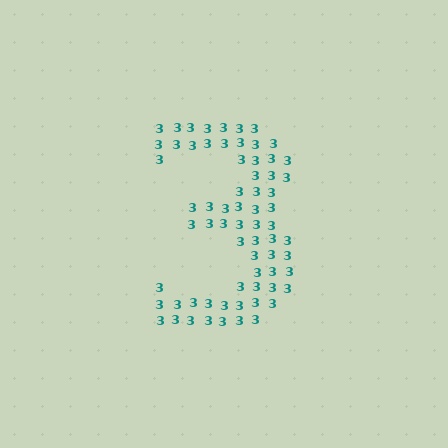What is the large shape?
The large shape is the digit 3.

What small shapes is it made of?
It is made of small digit 3's.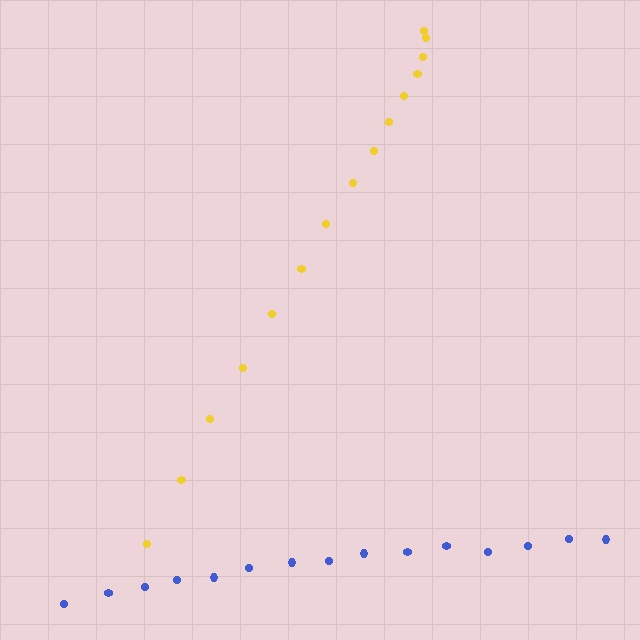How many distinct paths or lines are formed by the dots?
There are 2 distinct paths.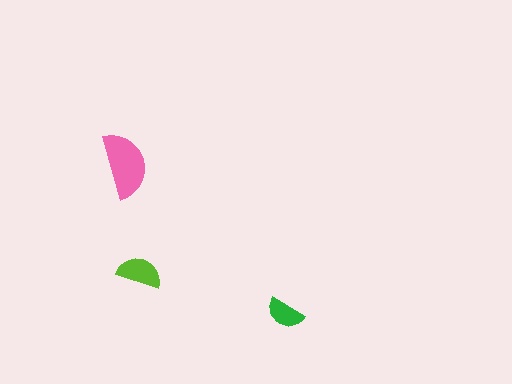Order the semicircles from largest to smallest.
the pink one, the lime one, the green one.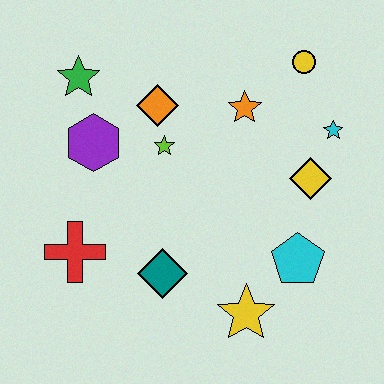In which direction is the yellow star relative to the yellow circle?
The yellow star is below the yellow circle.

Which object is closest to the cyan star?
The yellow diamond is closest to the cyan star.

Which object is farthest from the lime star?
The yellow star is farthest from the lime star.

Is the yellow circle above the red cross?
Yes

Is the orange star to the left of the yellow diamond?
Yes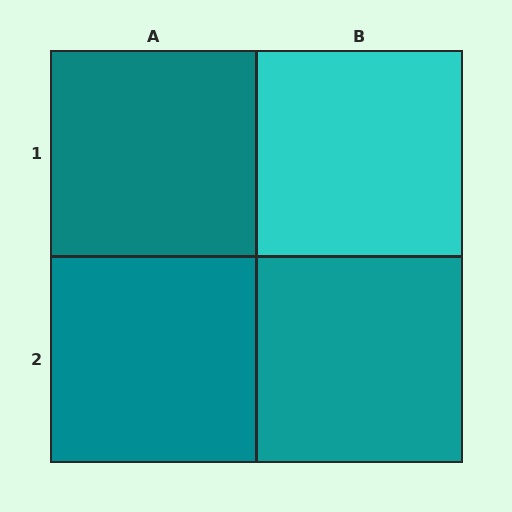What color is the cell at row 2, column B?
Teal.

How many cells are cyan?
1 cell is cyan.